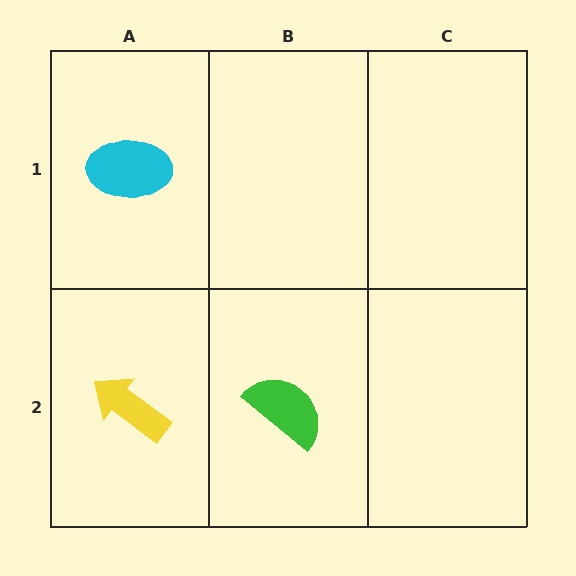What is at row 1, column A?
A cyan ellipse.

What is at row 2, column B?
A green semicircle.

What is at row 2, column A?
A yellow arrow.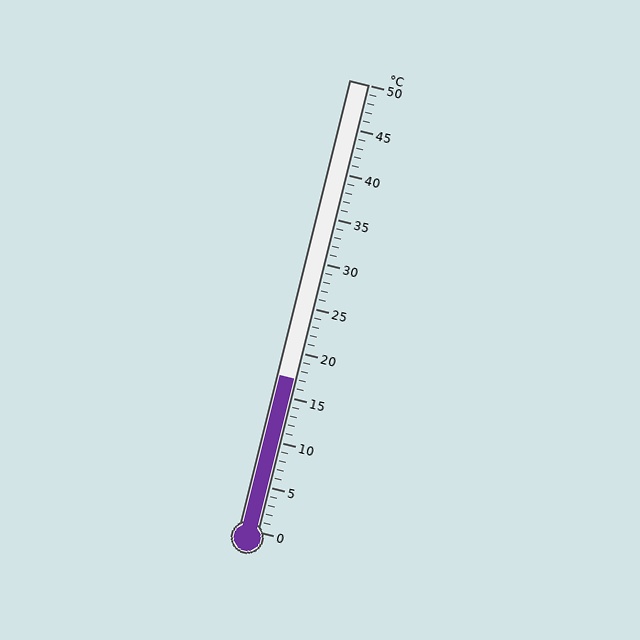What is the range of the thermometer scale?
The thermometer scale ranges from 0°C to 50°C.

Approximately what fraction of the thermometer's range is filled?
The thermometer is filled to approximately 35% of its range.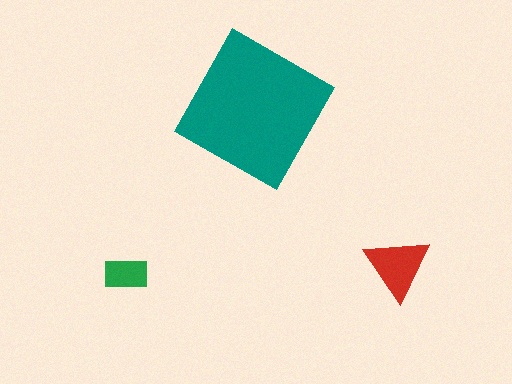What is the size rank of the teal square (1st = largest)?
1st.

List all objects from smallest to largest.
The green rectangle, the red triangle, the teal square.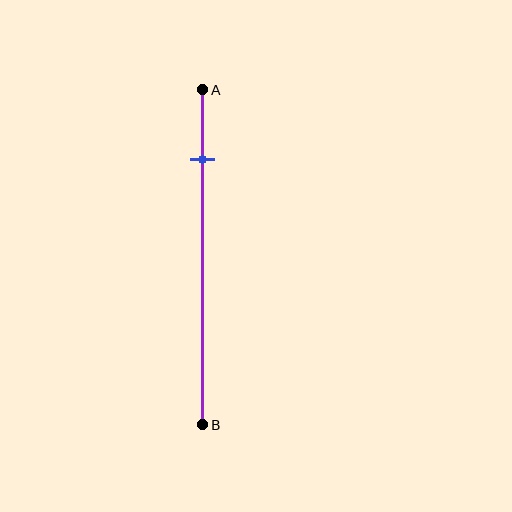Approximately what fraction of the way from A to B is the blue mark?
The blue mark is approximately 20% of the way from A to B.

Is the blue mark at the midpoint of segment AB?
No, the mark is at about 20% from A, not at the 50% midpoint.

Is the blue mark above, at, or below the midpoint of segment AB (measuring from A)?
The blue mark is above the midpoint of segment AB.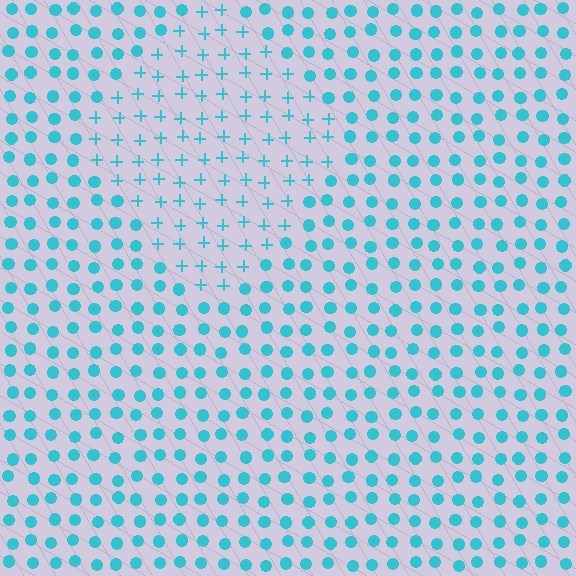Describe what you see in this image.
The image is filled with small cyan elements arranged in a uniform grid. A diamond-shaped region contains plus signs, while the surrounding area contains circles. The boundary is defined purely by the change in element shape.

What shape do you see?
I see a diamond.